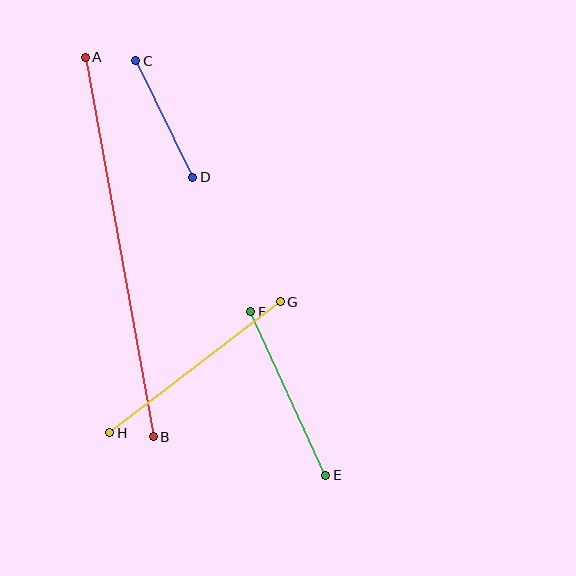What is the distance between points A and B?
The distance is approximately 386 pixels.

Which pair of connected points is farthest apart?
Points A and B are farthest apart.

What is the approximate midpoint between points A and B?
The midpoint is at approximately (119, 247) pixels.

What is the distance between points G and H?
The distance is approximately 215 pixels.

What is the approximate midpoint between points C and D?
The midpoint is at approximately (164, 119) pixels.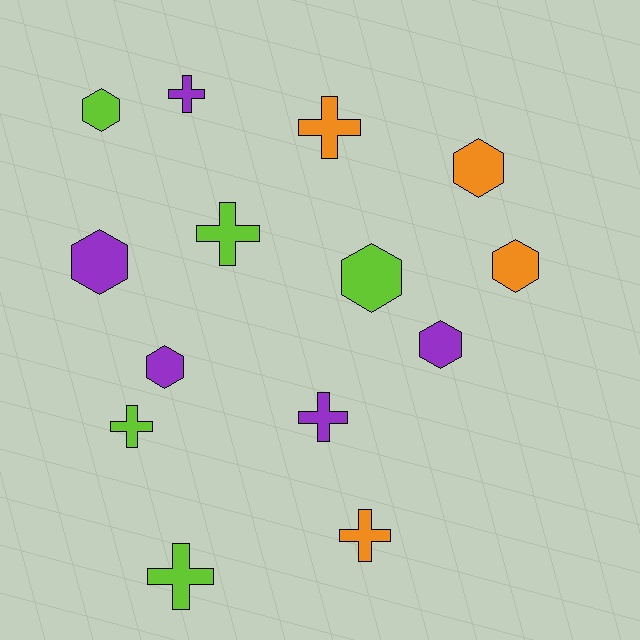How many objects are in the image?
There are 14 objects.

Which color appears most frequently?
Purple, with 5 objects.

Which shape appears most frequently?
Hexagon, with 7 objects.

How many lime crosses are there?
There are 3 lime crosses.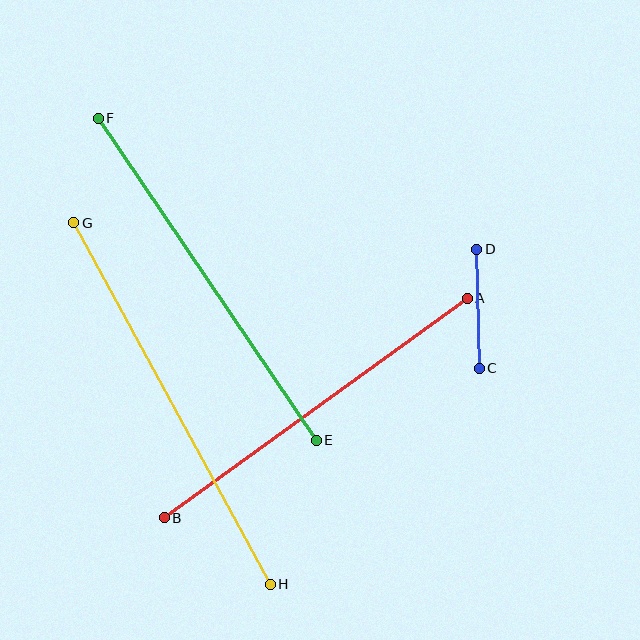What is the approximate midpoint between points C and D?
The midpoint is at approximately (478, 309) pixels.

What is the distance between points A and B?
The distance is approximately 374 pixels.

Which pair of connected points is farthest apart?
Points G and H are farthest apart.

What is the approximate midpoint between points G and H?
The midpoint is at approximately (172, 404) pixels.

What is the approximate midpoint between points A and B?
The midpoint is at approximately (316, 408) pixels.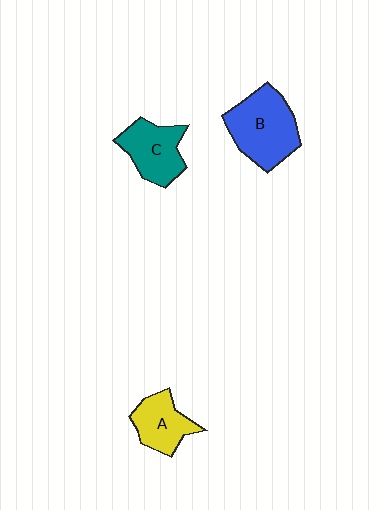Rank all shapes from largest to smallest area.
From largest to smallest: B (blue), C (teal), A (yellow).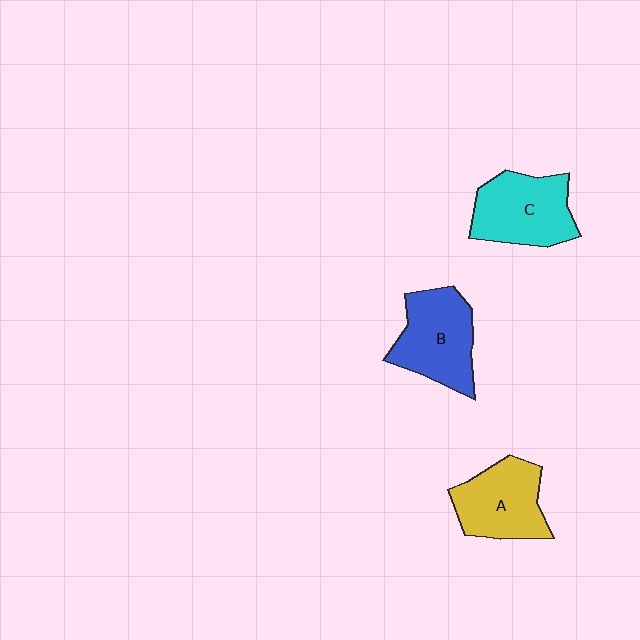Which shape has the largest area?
Shape B (blue).